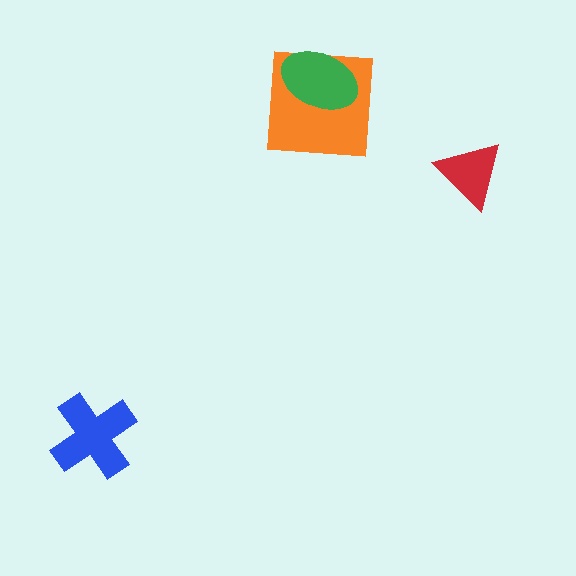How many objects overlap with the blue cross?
0 objects overlap with the blue cross.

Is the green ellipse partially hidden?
No, no other shape covers it.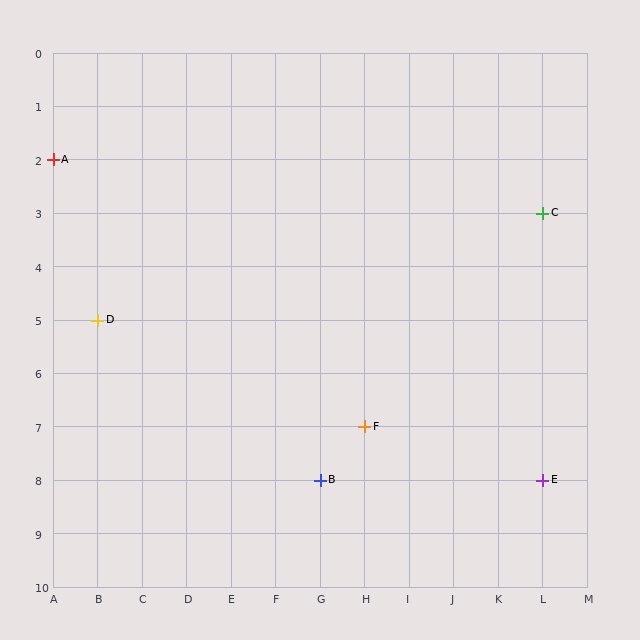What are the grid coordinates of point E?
Point E is at grid coordinates (L, 8).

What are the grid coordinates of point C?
Point C is at grid coordinates (L, 3).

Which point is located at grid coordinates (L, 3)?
Point C is at (L, 3).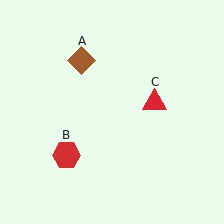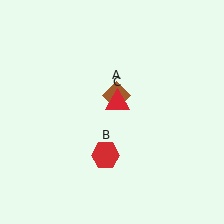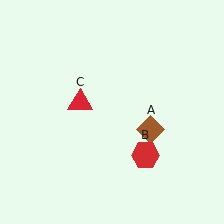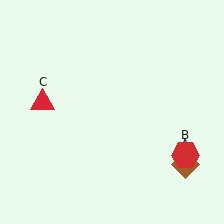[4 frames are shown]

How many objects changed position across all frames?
3 objects changed position: brown diamond (object A), red hexagon (object B), red triangle (object C).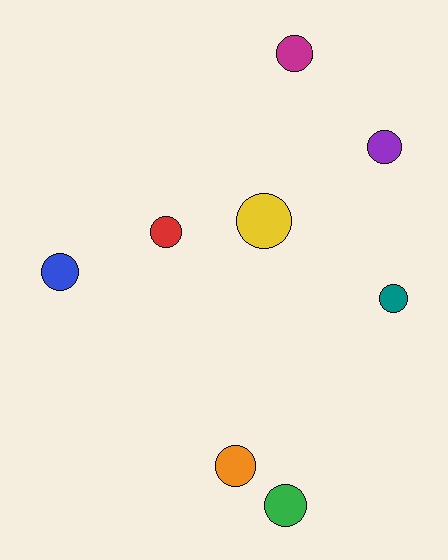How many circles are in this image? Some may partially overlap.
There are 8 circles.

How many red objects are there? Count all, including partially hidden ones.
There is 1 red object.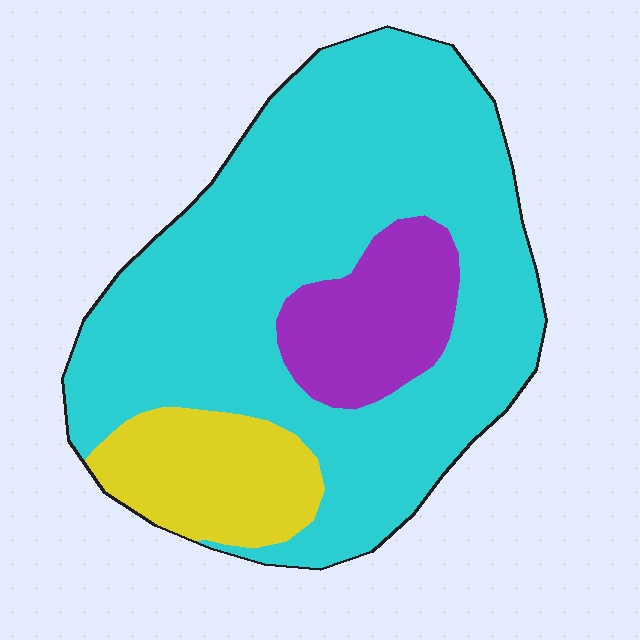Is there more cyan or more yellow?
Cyan.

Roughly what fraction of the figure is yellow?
Yellow covers around 15% of the figure.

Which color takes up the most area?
Cyan, at roughly 70%.